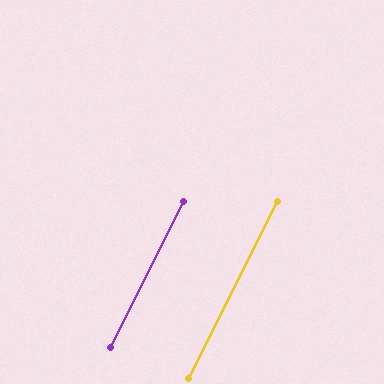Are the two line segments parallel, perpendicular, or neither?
Parallel — their directions differ by only 0.4°.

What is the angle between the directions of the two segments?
Approximately 0 degrees.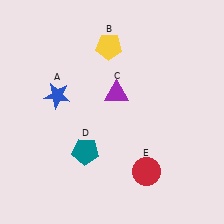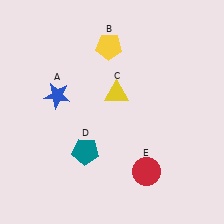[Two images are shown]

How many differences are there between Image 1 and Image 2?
There is 1 difference between the two images.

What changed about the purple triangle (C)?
In Image 1, C is purple. In Image 2, it changed to yellow.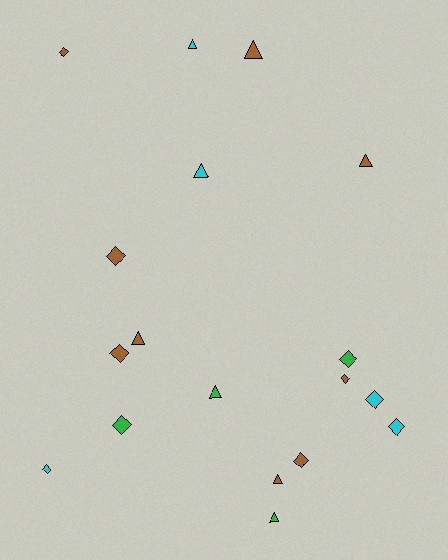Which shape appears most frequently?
Diamond, with 10 objects.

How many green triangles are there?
There are 2 green triangles.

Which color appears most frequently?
Brown, with 9 objects.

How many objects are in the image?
There are 18 objects.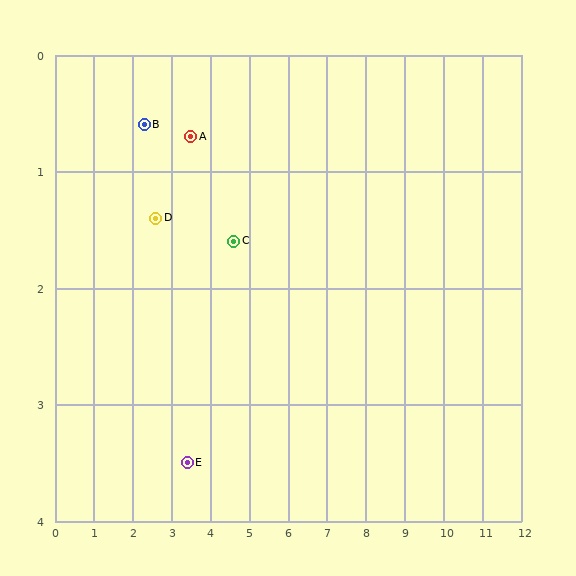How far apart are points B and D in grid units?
Points B and D are about 0.9 grid units apart.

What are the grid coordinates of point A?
Point A is at approximately (3.5, 0.7).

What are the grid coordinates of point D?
Point D is at approximately (2.6, 1.4).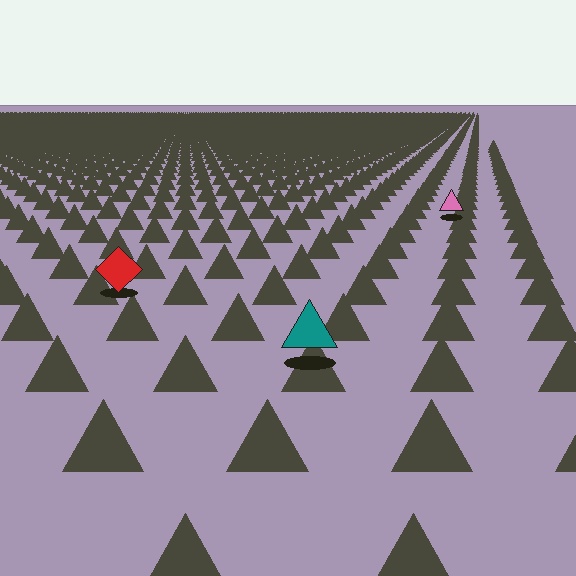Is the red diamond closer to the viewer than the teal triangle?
No. The teal triangle is closer — you can tell from the texture gradient: the ground texture is coarser near it.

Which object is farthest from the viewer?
The pink triangle is farthest from the viewer. It appears smaller and the ground texture around it is denser.